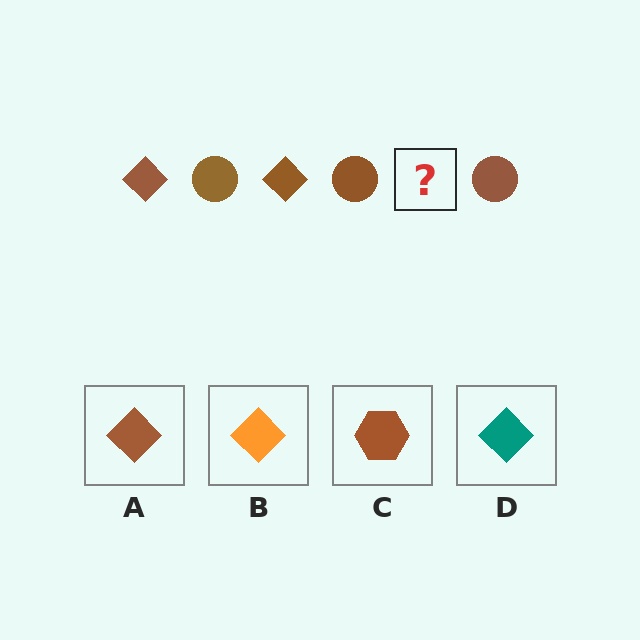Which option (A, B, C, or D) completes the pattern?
A.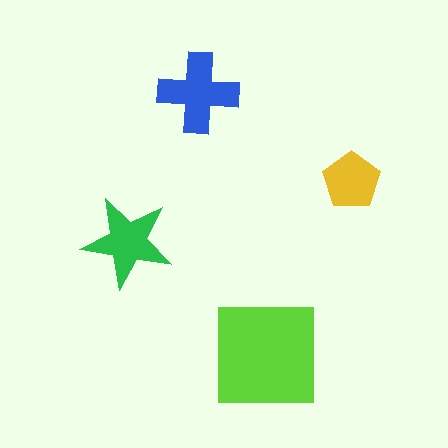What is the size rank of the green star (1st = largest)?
3rd.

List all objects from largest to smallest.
The lime square, the blue cross, the green star, the yellow pentagon.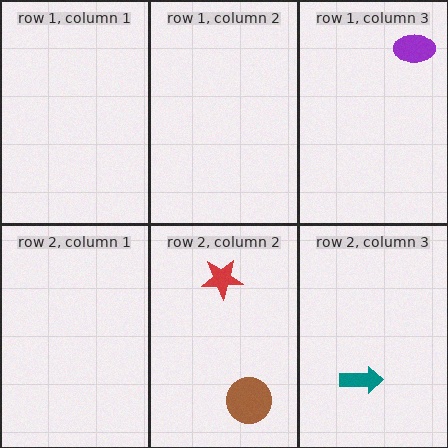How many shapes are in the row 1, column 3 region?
1.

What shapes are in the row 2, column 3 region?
The teal arrow.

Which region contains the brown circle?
The row 2, column 2 region.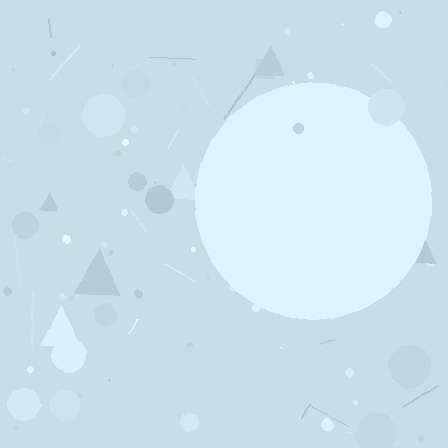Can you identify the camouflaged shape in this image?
The camouflaged shape is a circle.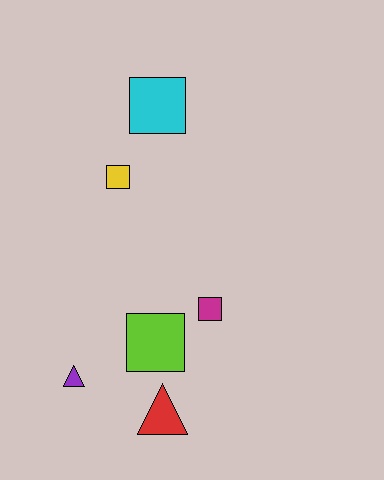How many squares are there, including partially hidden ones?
There are 4 squares.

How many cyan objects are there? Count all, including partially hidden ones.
There is 1 cyan object.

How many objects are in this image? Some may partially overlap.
There are 6 objects.